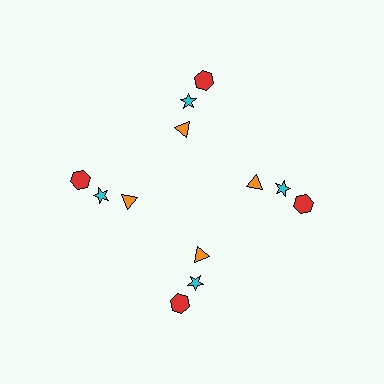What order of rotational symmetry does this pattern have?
This pattern has 4-fold rotational symmetry.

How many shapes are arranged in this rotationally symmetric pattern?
There are 12 shapes, arranged in 4 groups of 3.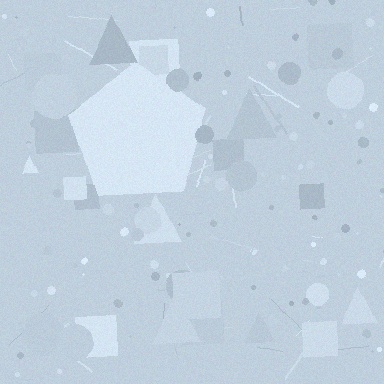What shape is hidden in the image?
A pentagon is hidden in the image.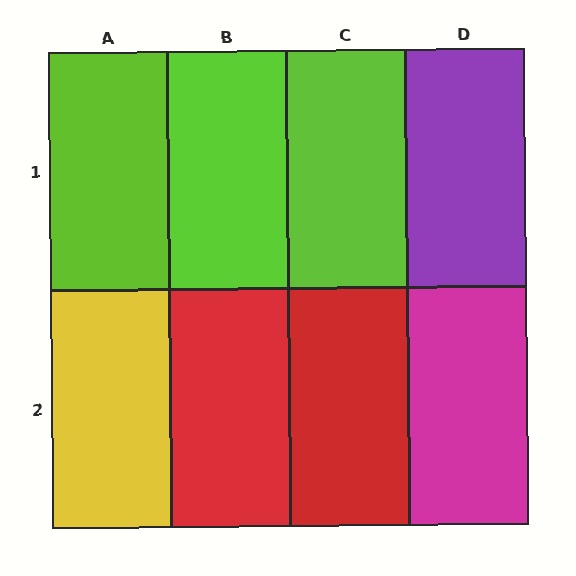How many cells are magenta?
1 cell is magenta.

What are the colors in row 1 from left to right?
Lime, lime, lime, purple.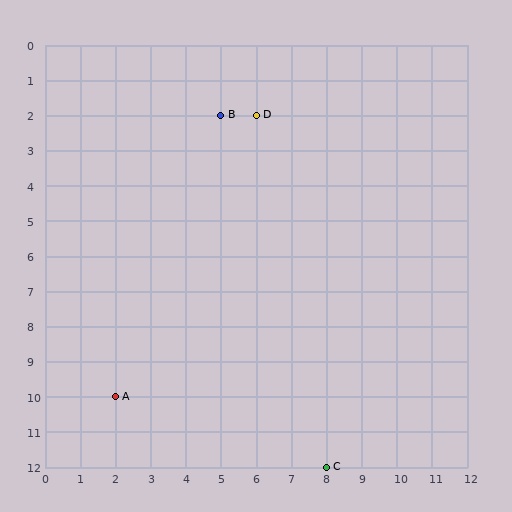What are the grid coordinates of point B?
Point B is at grid coordinates (5, 2).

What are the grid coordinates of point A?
Point A is at grid coordinates (2, 10).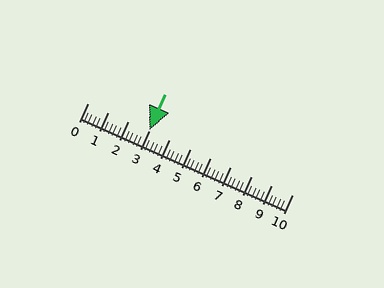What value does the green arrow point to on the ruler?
The green arrow points to approximately 3.0.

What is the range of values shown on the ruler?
The ruler shows values from 0 to 10.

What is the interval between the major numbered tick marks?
The major tick marks are spaced 1 units apart.